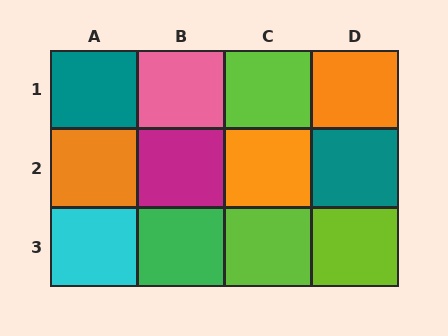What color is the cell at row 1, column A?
Teal.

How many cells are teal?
2 cells are teal.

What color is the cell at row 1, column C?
Lime.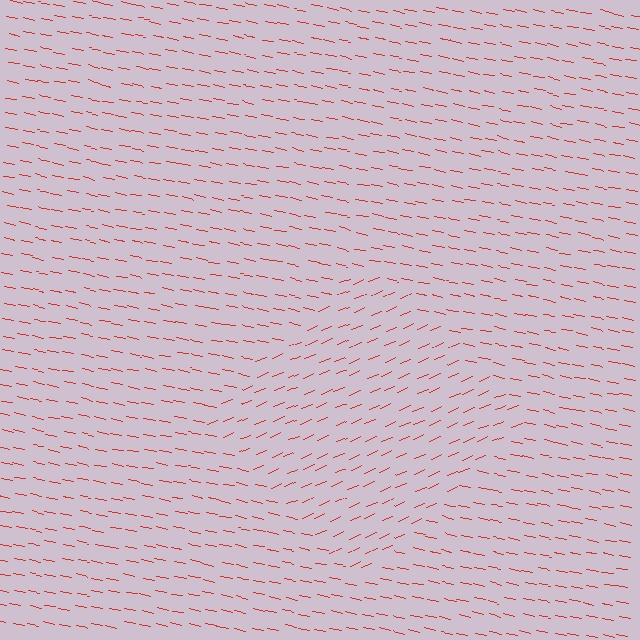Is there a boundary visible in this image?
Yes, there is a texture boundary formed by a change in line orientation.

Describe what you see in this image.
The image is filled with small red line segments. A diamond region in the image has lines oriented differently from the surrounding lines, creating a visible texture boundary.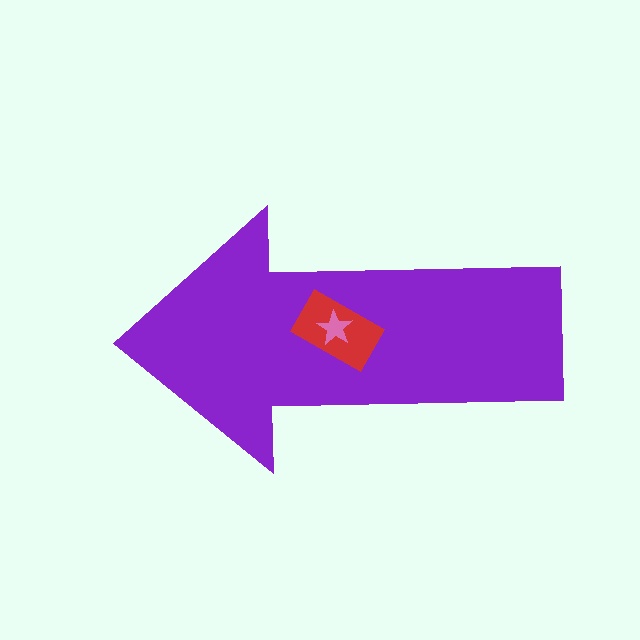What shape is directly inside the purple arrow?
The red rectangle.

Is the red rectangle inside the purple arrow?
Yes.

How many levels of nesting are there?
3.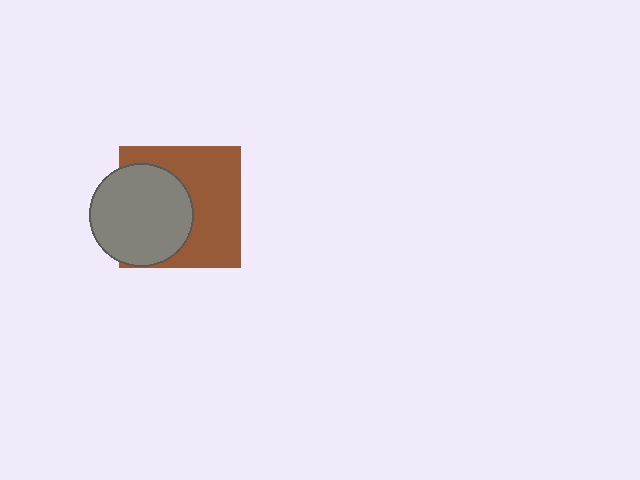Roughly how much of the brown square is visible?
About half of it is visible (roughly 56%).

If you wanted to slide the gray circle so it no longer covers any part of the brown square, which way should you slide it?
Slide it left — that is the most direct way to separate the two shapes.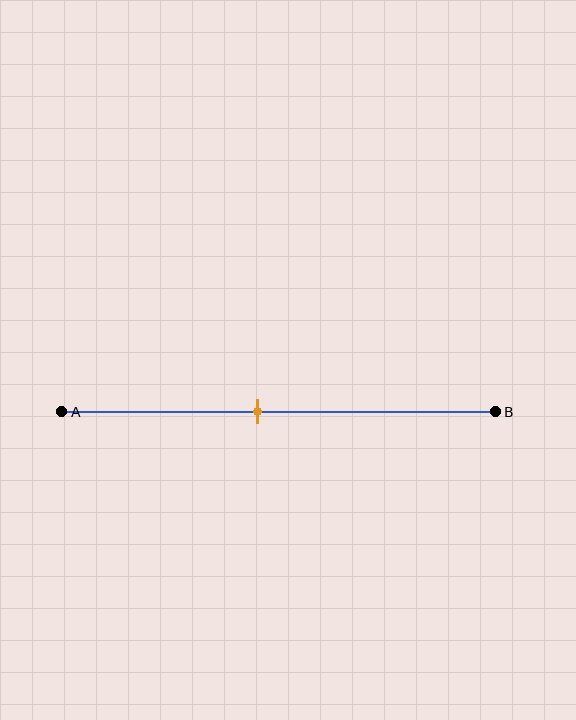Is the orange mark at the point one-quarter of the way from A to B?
No, the mark is at about 45% from A, not at the 25% one-quarter point.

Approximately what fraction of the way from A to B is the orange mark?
The orange mark is approximately 45% of the way from A to B.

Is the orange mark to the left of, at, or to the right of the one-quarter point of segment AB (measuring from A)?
The orange mark is to the right of the one-quarter point of segment AB.